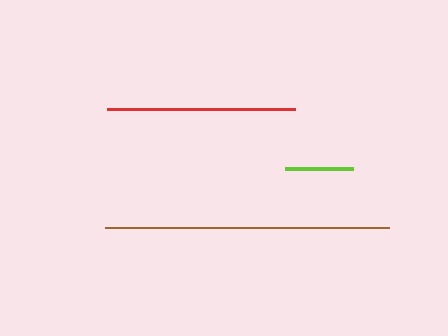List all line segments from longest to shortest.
From longest to shortest: brown, red, lime.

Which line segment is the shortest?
The lime line is the shortest at approximately 68 pixels.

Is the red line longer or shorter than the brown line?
The brown line is longer than the red line.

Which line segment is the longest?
The brown line is the longest at approximately 285 pixels.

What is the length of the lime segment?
The lime segment is approximately 68 pixels long.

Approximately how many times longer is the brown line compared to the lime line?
The brown line is approximately 4.2 times the length of the lime line.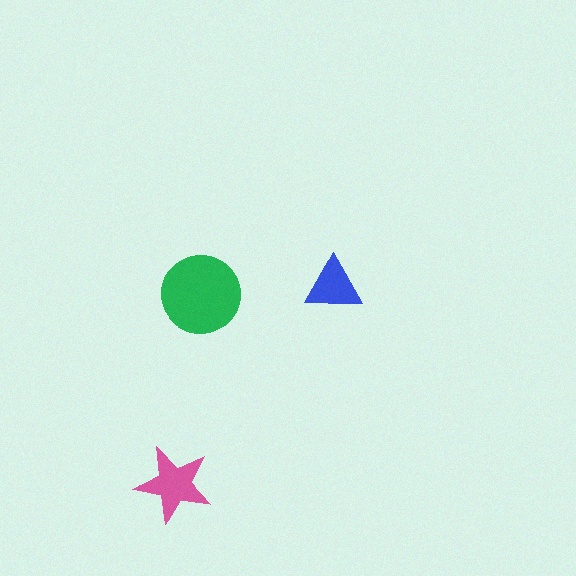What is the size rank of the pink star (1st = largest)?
2nd.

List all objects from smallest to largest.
The blue triangle, the pink star, the green circle.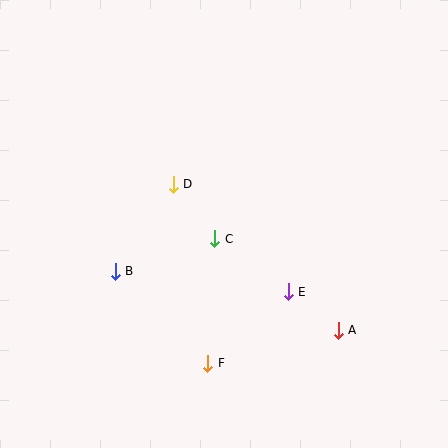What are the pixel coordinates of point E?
Point E is at (288, 292).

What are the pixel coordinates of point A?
Point A is at (338, 330).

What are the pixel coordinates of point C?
Point C is at (215, 239).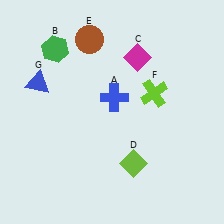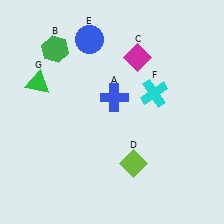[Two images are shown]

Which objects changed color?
E changed from brown to blue. F changed from lime to cyan. G changed from blue to green.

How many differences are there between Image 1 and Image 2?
There are 3 differences between the two images.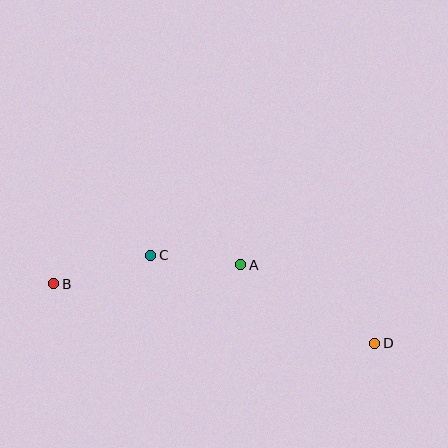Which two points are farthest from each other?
Points B and D are farthest from each other.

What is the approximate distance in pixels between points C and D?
The distance between C and D is approximately 240 pixels.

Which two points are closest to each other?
Points A and C are closest to each other.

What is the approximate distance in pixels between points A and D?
The distance between A and D is approximately 155 pixels.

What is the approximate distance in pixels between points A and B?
The distance between A and B is approximately 188 pixels.